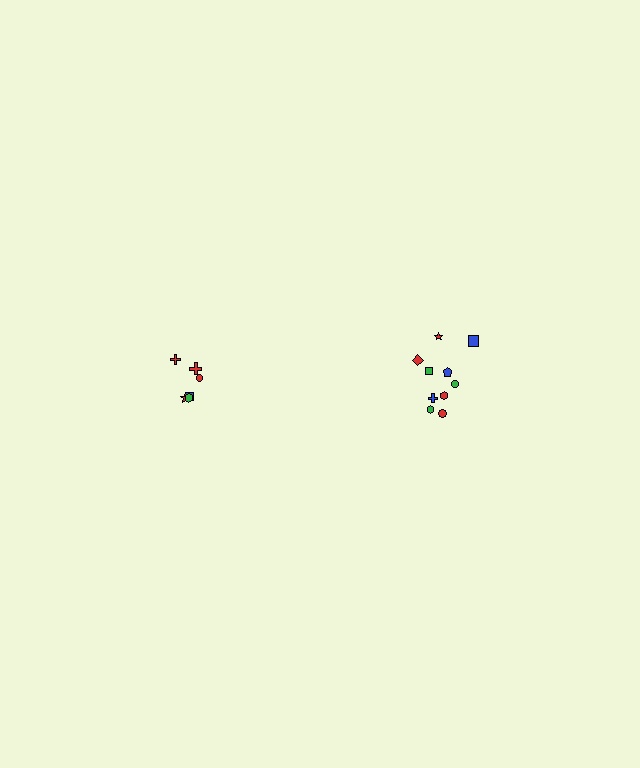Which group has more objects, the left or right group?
The right group.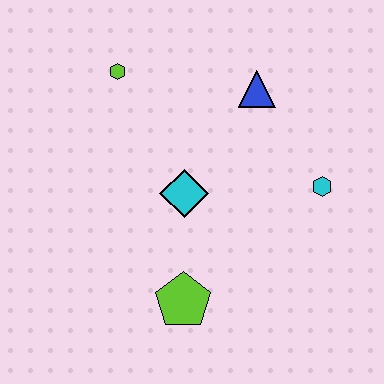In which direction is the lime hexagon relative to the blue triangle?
The lime hexagon is to the left of the blue triangle.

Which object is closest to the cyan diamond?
The lime pentagon is closest to the cyan diamond.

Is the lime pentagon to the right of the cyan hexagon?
No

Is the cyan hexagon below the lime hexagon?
Yes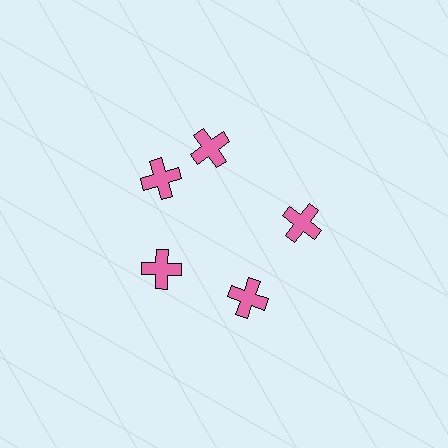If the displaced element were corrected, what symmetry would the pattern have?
It would have 5-fold rotational symmetry — the pattern would map onto itself every 72 degrees.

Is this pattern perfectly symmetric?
No. The 5 pink crosses are arranged in a ring, but one element near the 1 o'clock position is rotated out of alignment along the ring, breaking the 5-fold rotational symmetry.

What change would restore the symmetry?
The symmetry would be restored by rotating it back into even spacing with its neighbors so that all 5 crosses sit at equal angles and equal distance from the center.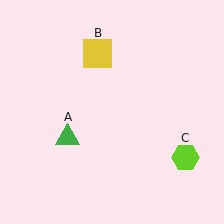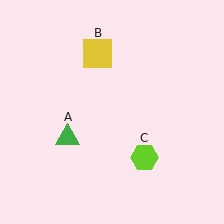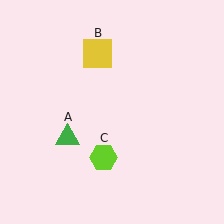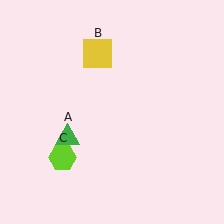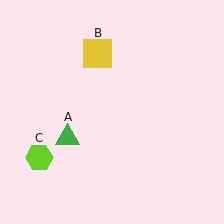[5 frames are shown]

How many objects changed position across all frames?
1 object changed position: lime hexagon (object C).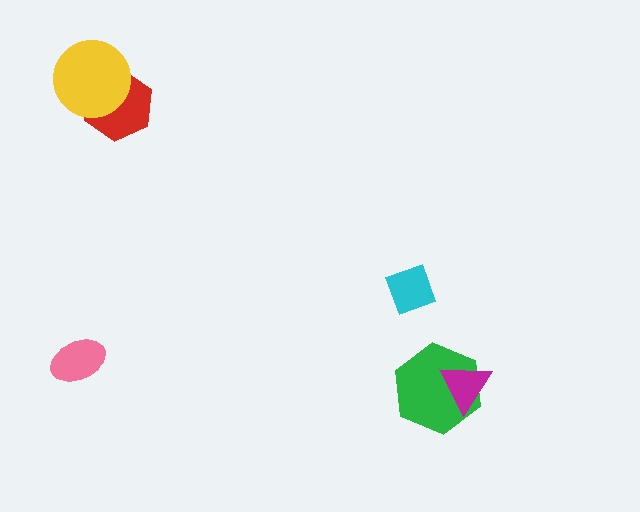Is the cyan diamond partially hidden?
No, no other shape covers it.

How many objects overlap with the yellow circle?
1 object overlaps with the yellow circle.